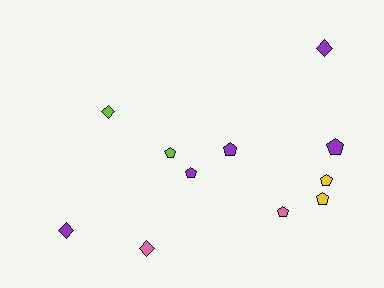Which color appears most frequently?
Purple, with 5 objects.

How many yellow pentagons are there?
There are 2 yellow pentagons.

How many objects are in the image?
There are 11 objects.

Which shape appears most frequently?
Pentagon, with 7 objects.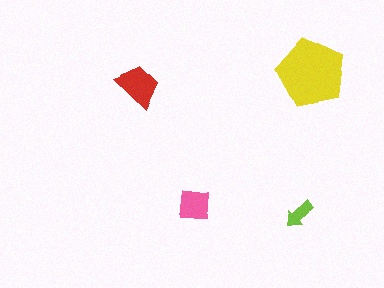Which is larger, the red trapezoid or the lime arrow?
The red trapezoid.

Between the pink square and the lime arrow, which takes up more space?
The pink square.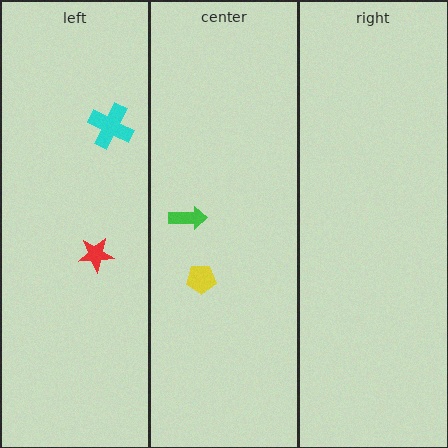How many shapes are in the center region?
2.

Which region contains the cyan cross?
The left region.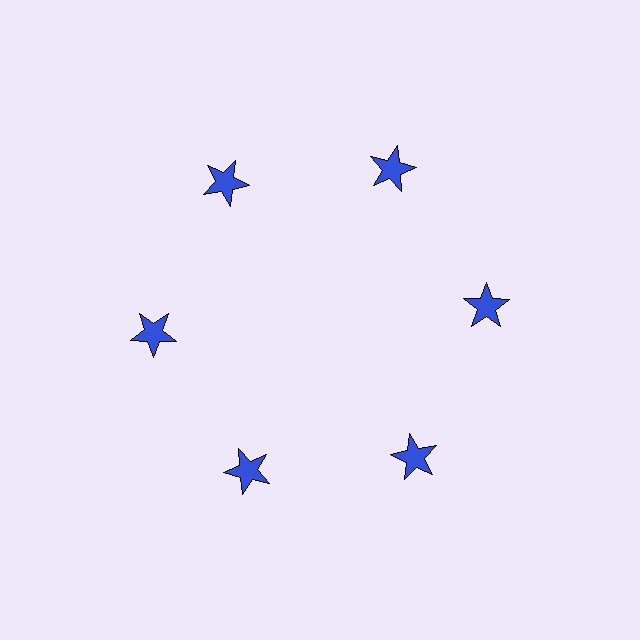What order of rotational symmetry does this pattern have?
This pattern has 6-fold rotational symmetry.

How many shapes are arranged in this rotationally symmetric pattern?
There are 6 shapes, arranged in 6 groups of 1.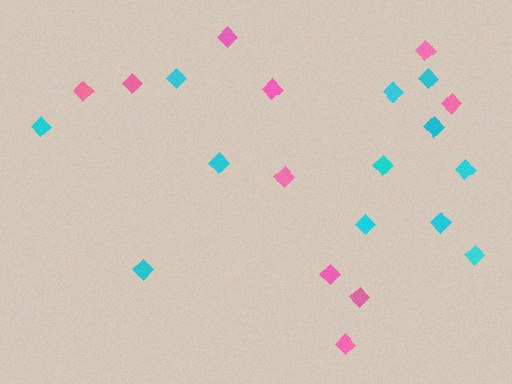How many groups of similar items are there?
There are 2 groups: one group of pink diamonds (10) and one group of cyan diamonds (12).